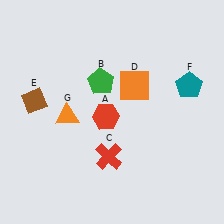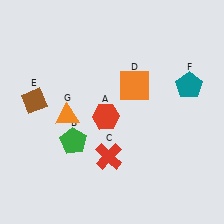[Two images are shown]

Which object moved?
The green pentagon (B) moved down.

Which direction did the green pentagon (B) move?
The green pentagon (B) moved down.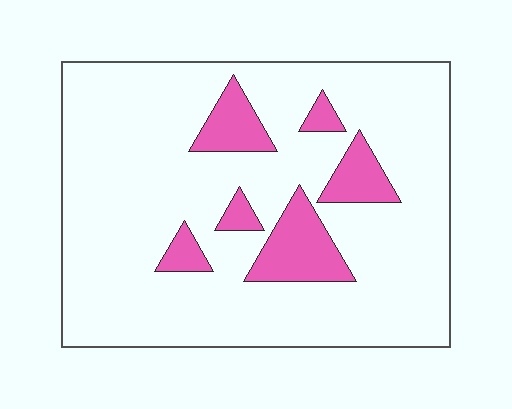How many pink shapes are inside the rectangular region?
6.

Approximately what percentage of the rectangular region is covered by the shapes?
Approximately 15%.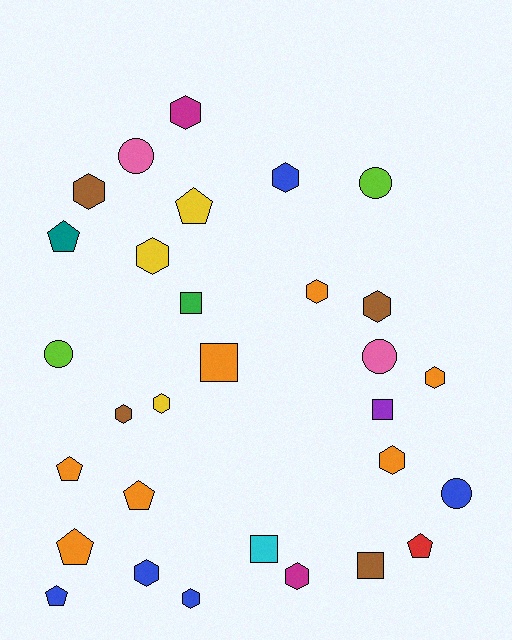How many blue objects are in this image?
There are 5 blue objects.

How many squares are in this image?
There are 5 squares.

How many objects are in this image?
There are 30 objects.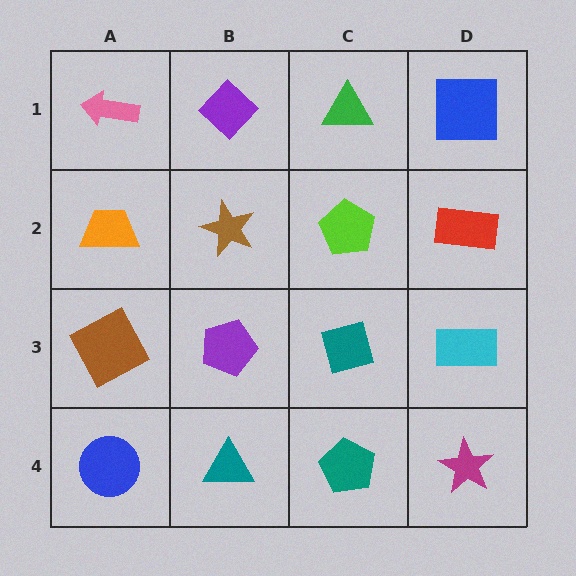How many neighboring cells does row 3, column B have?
4.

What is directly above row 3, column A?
An orange trapezoid.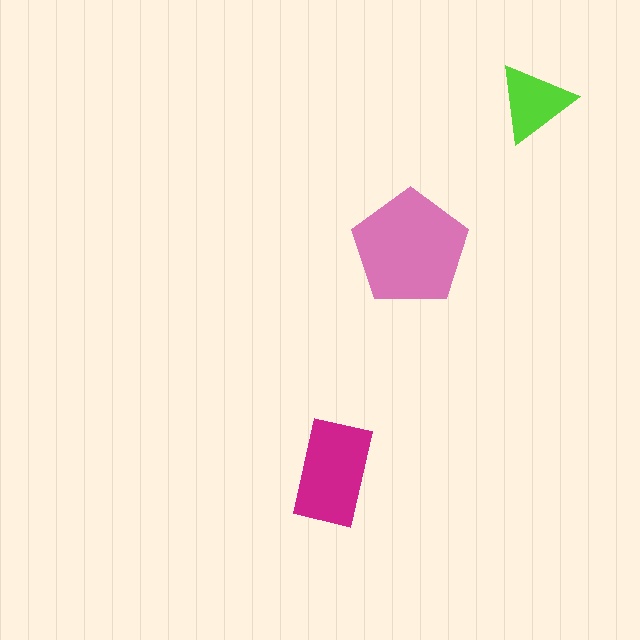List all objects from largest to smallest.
The pink pentagon, the magenta rectangle, the lime triangle.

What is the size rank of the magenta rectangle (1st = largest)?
2nd.